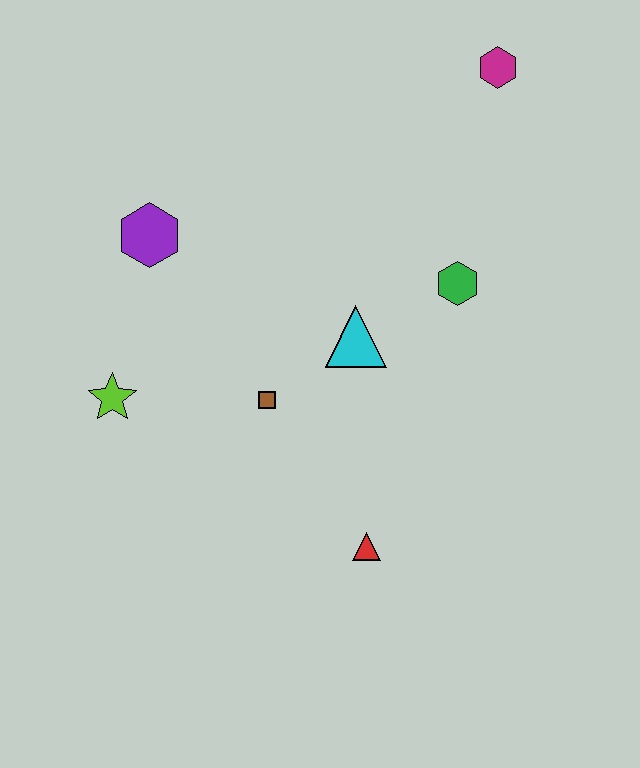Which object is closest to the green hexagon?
The cyan triangle is closest to the green hexagon.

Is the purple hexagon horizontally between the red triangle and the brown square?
No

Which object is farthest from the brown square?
The magenta hexagon is farthest from the brown square.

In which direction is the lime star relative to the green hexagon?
The lime star is to the left of the green hexagon.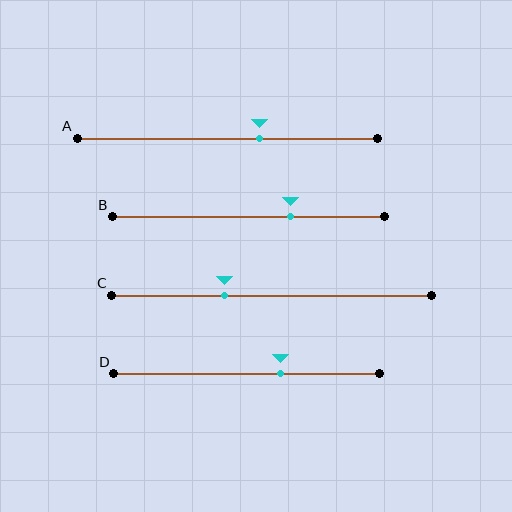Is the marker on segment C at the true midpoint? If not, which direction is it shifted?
No, the marker on segment C is shifted to the left by about 15% of the segment length.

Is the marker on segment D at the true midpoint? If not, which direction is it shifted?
No, the marker on segment D is shifted to the right by about 13% of the segment length.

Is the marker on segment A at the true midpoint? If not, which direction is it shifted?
No, the marker on segment A is shifted to the right by about 11% of the segment length.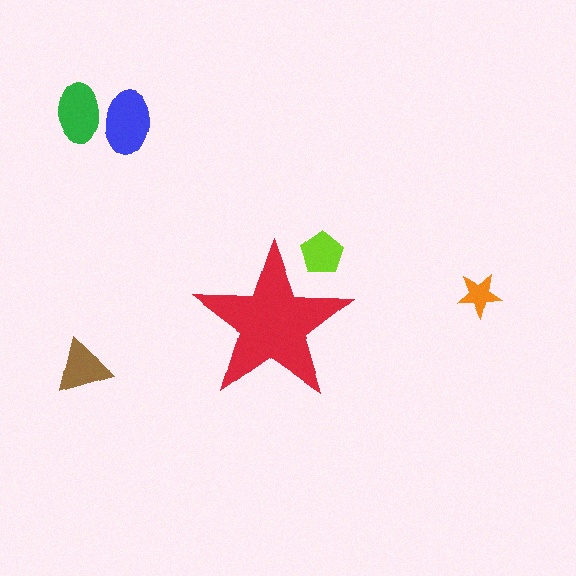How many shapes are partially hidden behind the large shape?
1 shape is partially hidden.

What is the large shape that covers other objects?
A red star.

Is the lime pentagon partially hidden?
Yes, the lime pentagon is partially hidden behind the red star.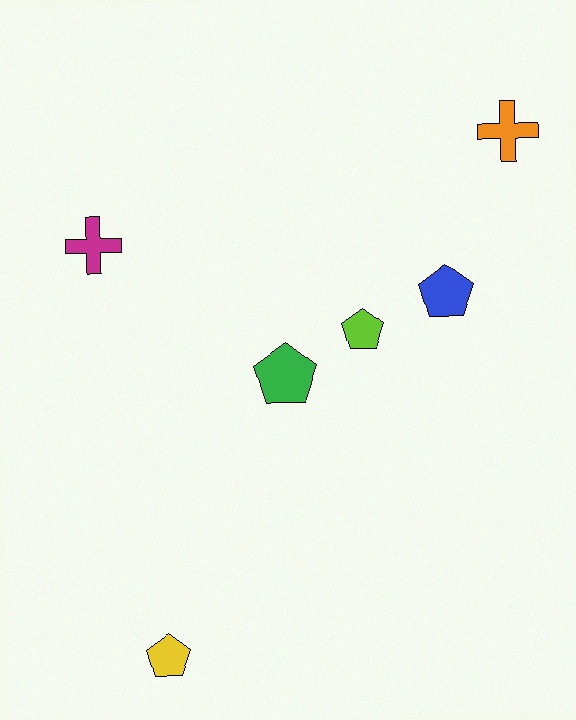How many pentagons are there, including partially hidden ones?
There are 4 pentagons.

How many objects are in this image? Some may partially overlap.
There are 6 objects.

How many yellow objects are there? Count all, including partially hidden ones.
There is 1 yellow object.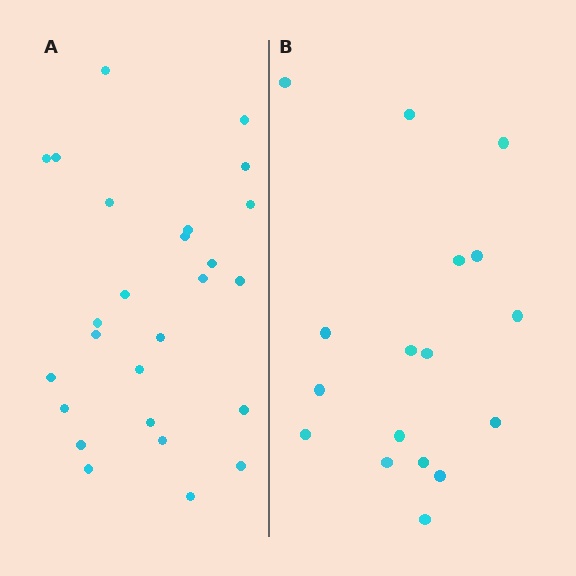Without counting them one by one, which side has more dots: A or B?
Region A (the left region) has more dots.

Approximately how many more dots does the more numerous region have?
Region A has roughly 8 or so more dots than region B.